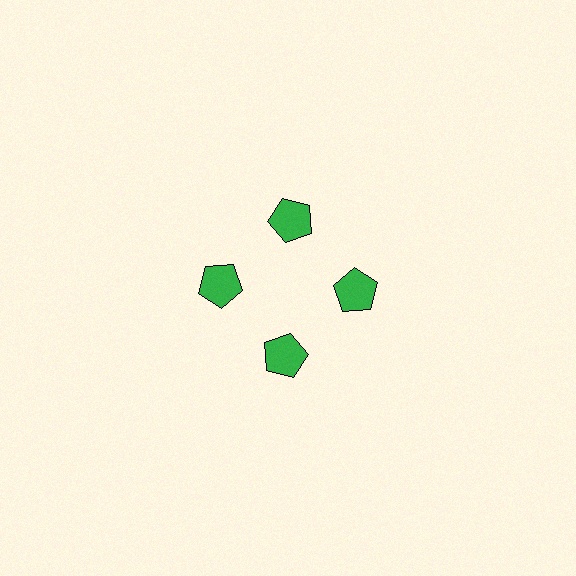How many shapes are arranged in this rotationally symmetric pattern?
There are 4 shapes, arranged in 4 groups of 1.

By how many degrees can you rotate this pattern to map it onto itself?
The pattern maps onto itself every 90 degrees of rotation.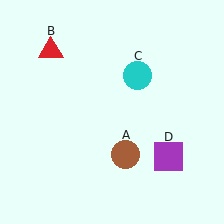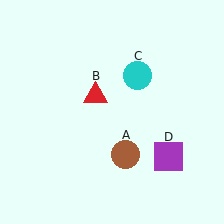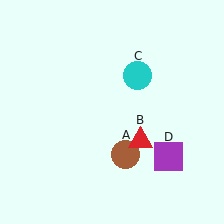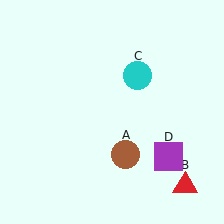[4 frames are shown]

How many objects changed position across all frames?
1 object changed position: red triangle (object B).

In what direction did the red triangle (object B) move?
The red triangle (object B) moved down and to the right.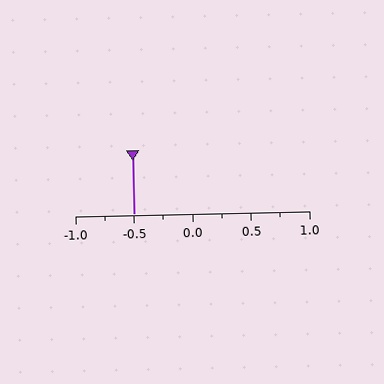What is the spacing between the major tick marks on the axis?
The major ticks are spaced 0.5 apart.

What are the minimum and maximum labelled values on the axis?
The axis runs from -1.0 to 1.0.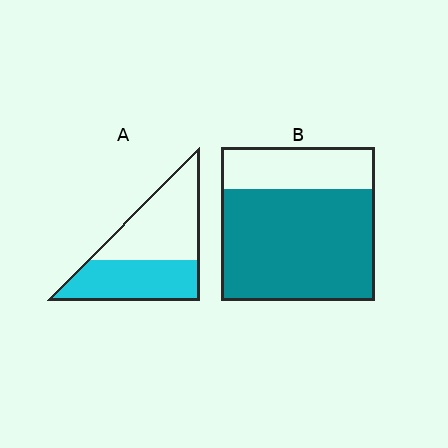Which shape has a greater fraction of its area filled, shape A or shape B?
Shape B.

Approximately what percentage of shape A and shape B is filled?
A is approximately 45% and B is approximately 75%.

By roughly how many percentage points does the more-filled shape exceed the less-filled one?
By roughly 25 percentage points (B over A).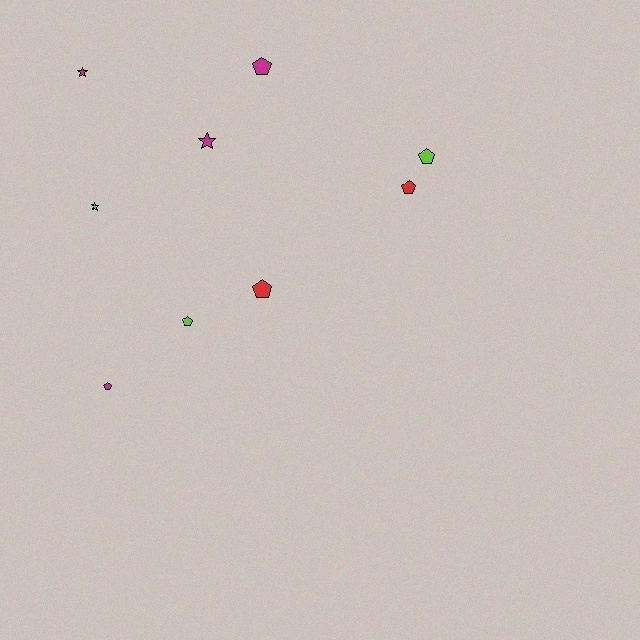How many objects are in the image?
There are 9 objects.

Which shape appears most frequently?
Pentagon, with 6 objects.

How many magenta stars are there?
There are 2 magenta stars.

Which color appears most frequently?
Magenta, with 4 objects.